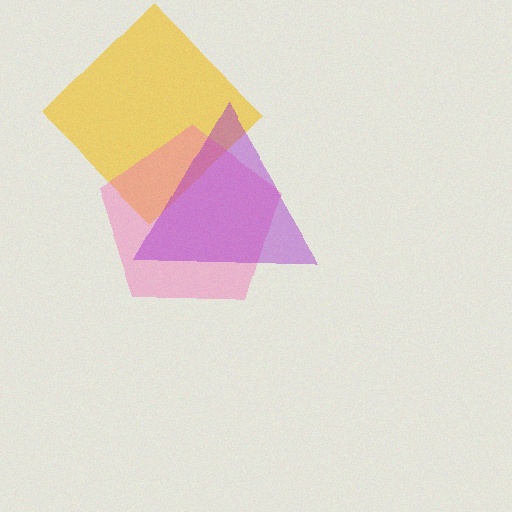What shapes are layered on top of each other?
The layered shapes are: a yellow diamond, a pink pentagon, a purple triangle.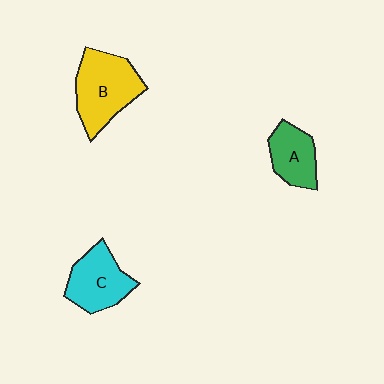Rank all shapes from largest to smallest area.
From largest to smallest: B (yellow), C (cyan), A (green).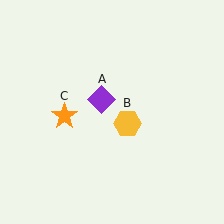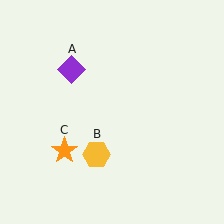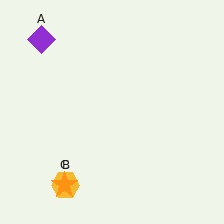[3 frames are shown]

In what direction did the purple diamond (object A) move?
The purple diamond (object A) moved up and to the left.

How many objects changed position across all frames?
3 objects changed position: purple diamond (object A), yellow hexagon (object B), orange star (object C).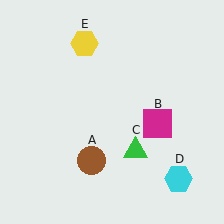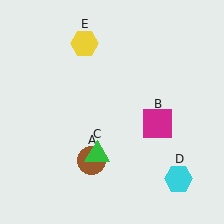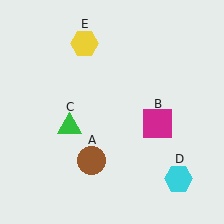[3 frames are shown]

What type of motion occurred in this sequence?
The green triangle (object C) rotated clockwise around the center of the scene.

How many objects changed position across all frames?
1 object changed position: green triangle (object C).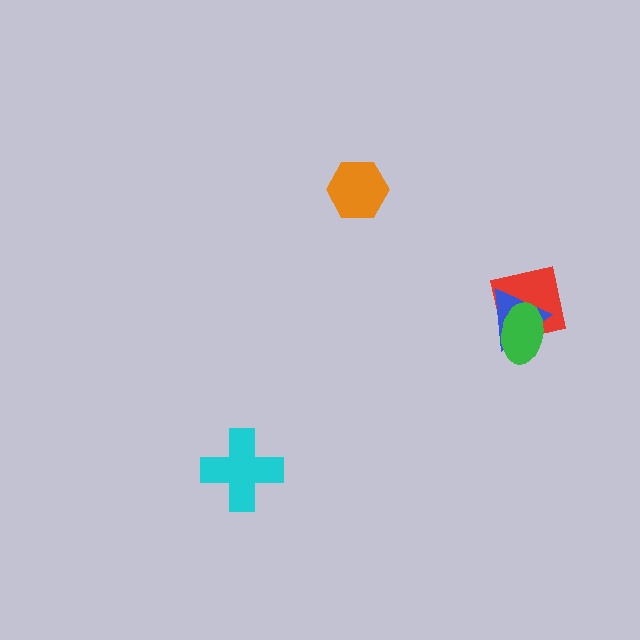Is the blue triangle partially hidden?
Yes, it is partially covered by another shape.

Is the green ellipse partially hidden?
No, no other shape covers it.